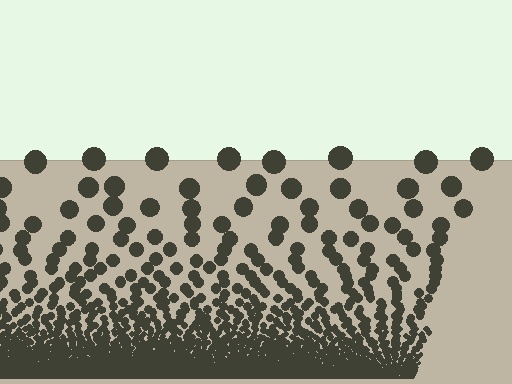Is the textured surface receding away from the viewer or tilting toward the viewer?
The surface appears to tilt toward the viewer. Texture elements get larger and sparser toward the top.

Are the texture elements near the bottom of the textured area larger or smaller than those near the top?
Smaller. The gradient is inverted — elements near the bottom are smaller and denser.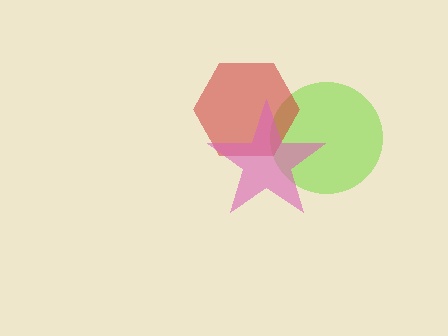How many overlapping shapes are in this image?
There are 3 overlapping shapes in the image.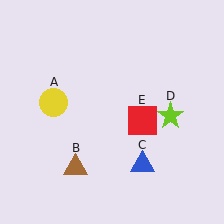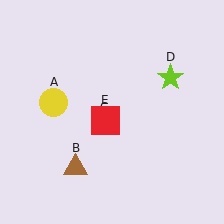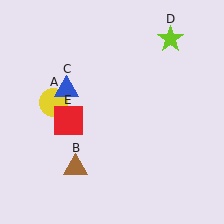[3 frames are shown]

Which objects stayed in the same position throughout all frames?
Yellow circle (object A) and brown triangle (object B) remained stationary.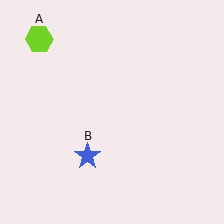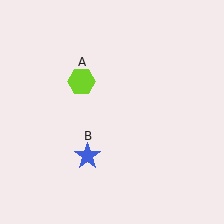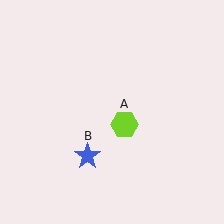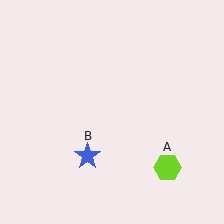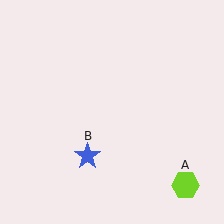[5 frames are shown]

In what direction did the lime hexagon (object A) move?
The lime hexagon (object A) moved down and to the right.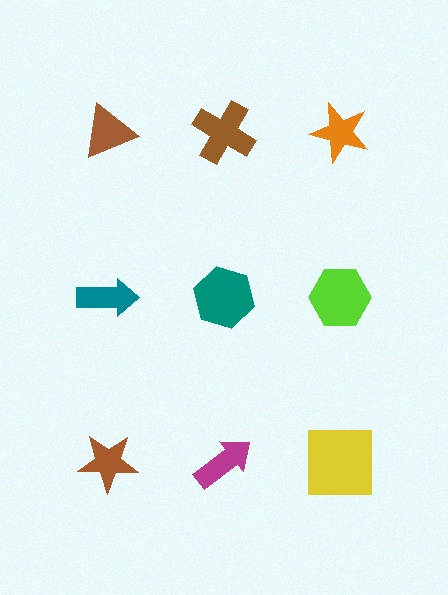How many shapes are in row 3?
3 shapes.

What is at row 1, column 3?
An orange star.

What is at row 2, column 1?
A teal arrow.